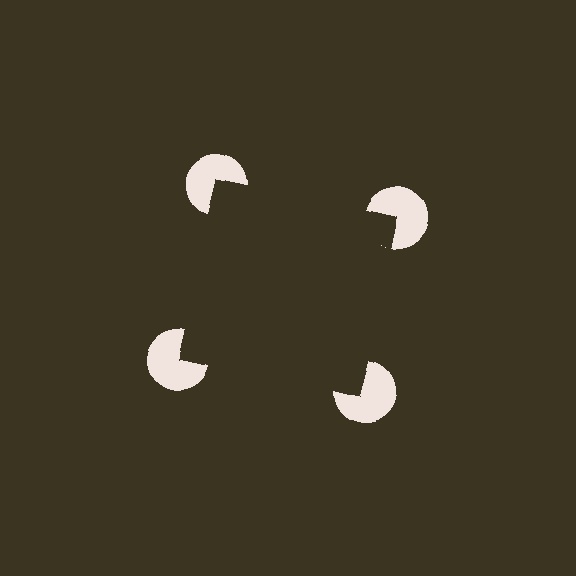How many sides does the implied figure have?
4 sides.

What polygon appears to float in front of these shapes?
An illusory square — its edges are inferred from the aligned wedge cuts in the pac-man discs, not physically drawn.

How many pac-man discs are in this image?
There are 4 — one at each vertex of the illusory square.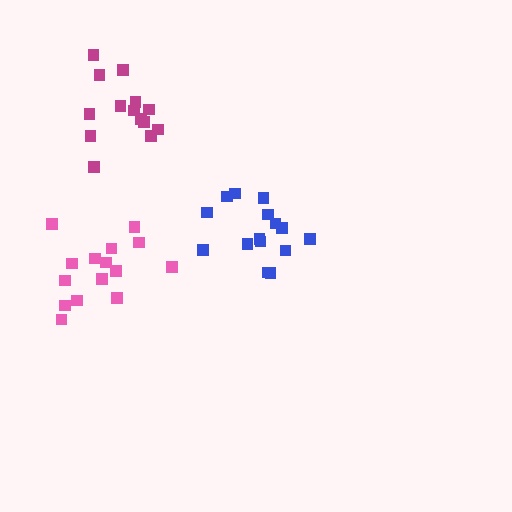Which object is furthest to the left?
The pink cluster is leftmost.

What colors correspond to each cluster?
The clusters are colored: blue, magenta, pink.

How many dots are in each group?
Group 1: 15 dots, Group 2: 14 dots, Group 3: 15 dots (44 total).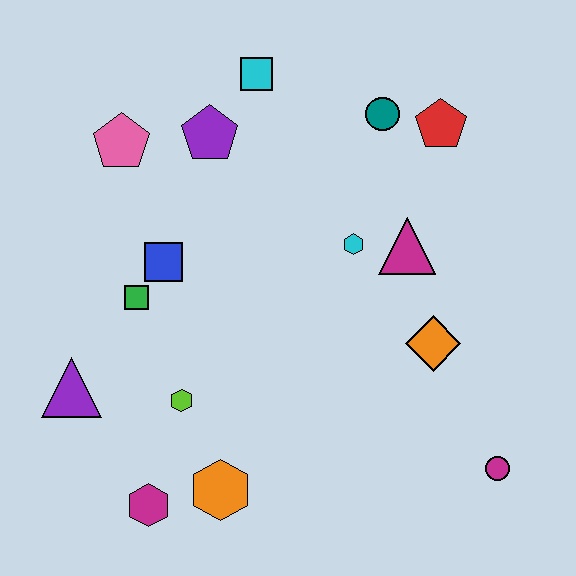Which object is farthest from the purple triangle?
The red pentagon is farthest from the purple triangle.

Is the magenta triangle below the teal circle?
Yes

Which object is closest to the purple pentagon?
The cyan square is closest to the purple pentagon.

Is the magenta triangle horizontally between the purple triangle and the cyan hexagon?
No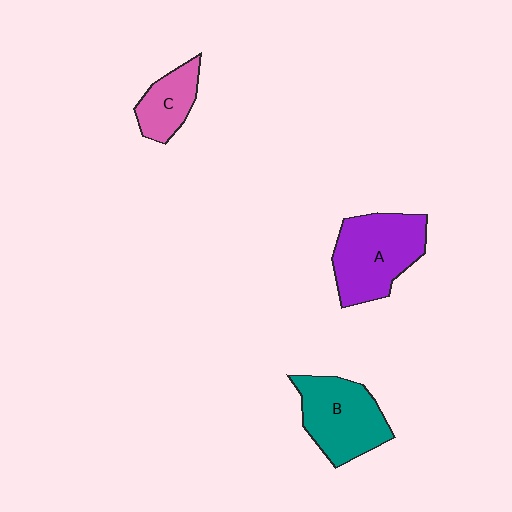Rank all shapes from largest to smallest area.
From largest to smallest: A (purple), B (teal), C (pink).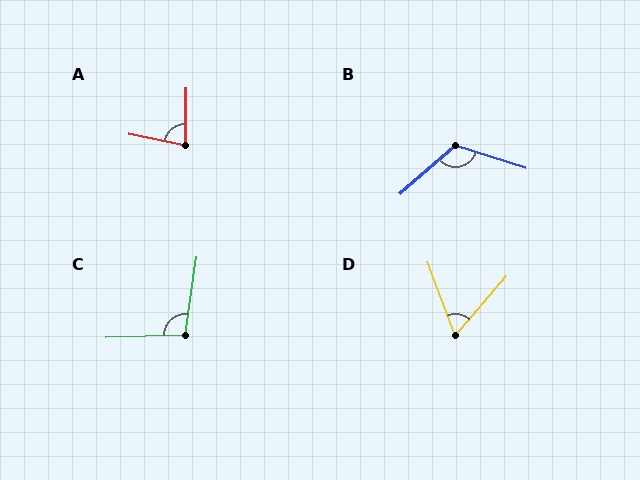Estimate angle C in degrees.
Approximately 100 degrees.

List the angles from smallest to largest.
D (62°), A (79°), C (100°), B (121°).